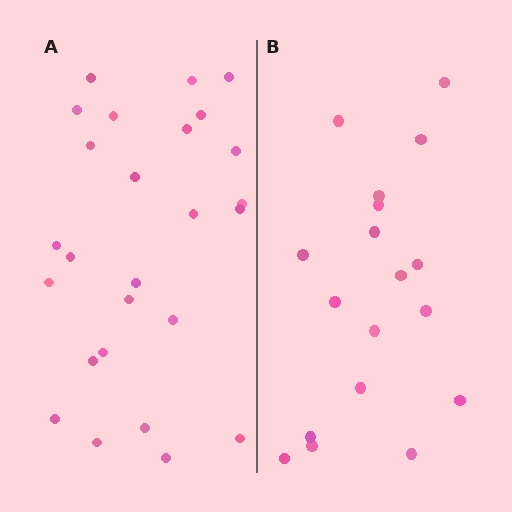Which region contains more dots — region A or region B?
Region A (the left region) has more dots.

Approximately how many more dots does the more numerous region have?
Region A has roughly 8 or so more dots than region B.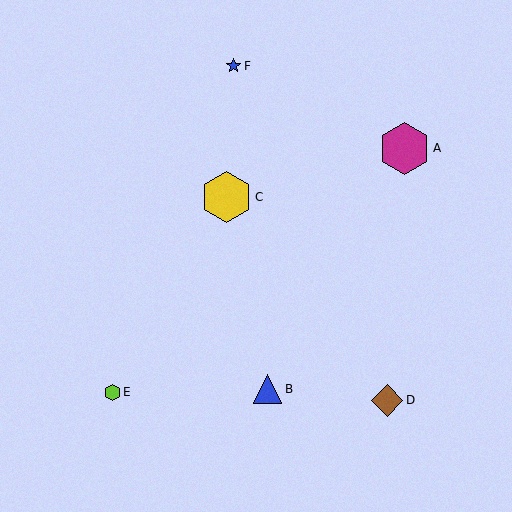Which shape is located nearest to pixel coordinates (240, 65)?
The blue star (labeled F) at (233, 66) is nearest to that location.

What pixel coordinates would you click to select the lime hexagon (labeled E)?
Click at (112, 392) to select the lime hexagon E.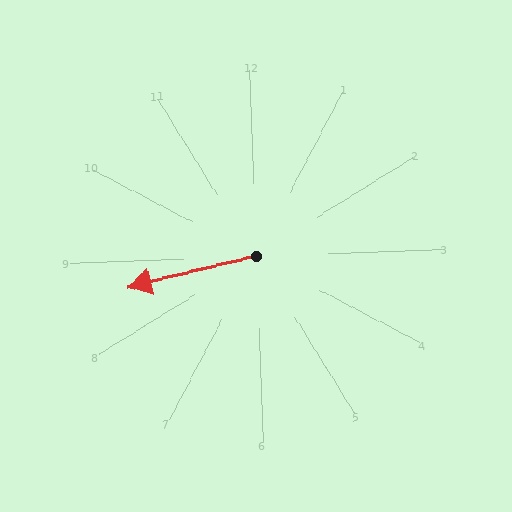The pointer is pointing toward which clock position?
Roughly 9 o'clock.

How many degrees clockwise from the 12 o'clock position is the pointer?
Approximately 259 degrees.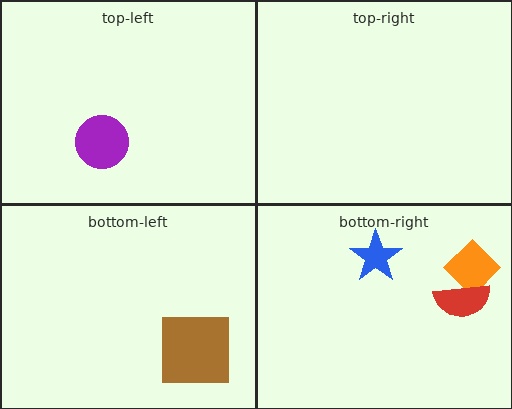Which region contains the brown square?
The bottom-left region.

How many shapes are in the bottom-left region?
1.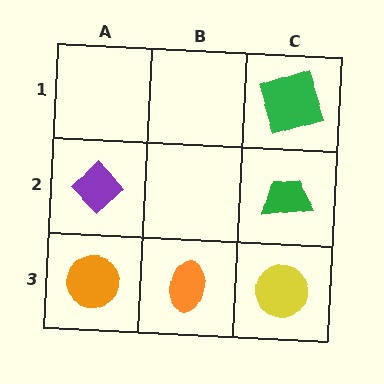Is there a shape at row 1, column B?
No, that cell is empty.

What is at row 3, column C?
A yellow circle.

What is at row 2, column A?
A purple diamond.